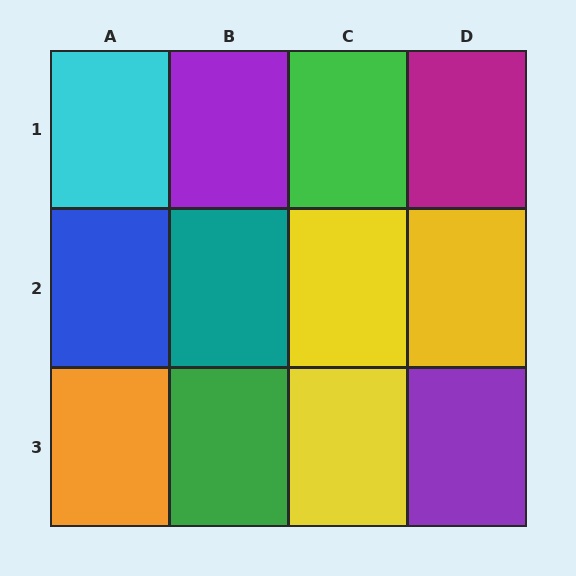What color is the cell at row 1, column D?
Magenta.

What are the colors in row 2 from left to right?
Blue, teal, yellow, yellow.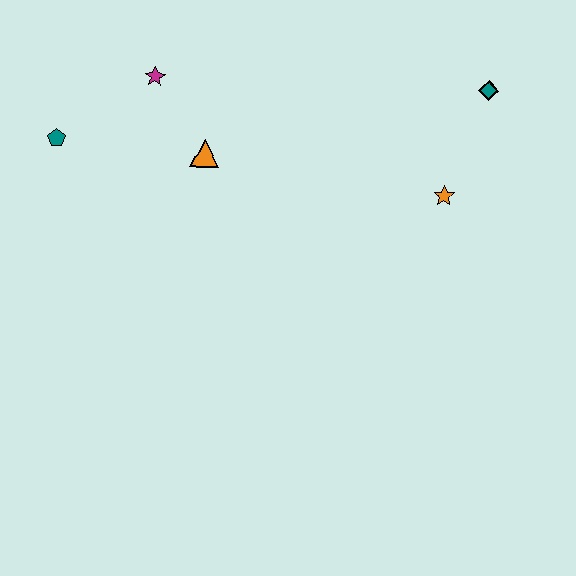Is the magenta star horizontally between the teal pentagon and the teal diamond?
Yes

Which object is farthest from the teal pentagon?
The teal diamond is farthest from the teal pentagon.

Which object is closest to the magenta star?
The orange triangle is closest to the magenta star.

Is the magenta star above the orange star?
Yes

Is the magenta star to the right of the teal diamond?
No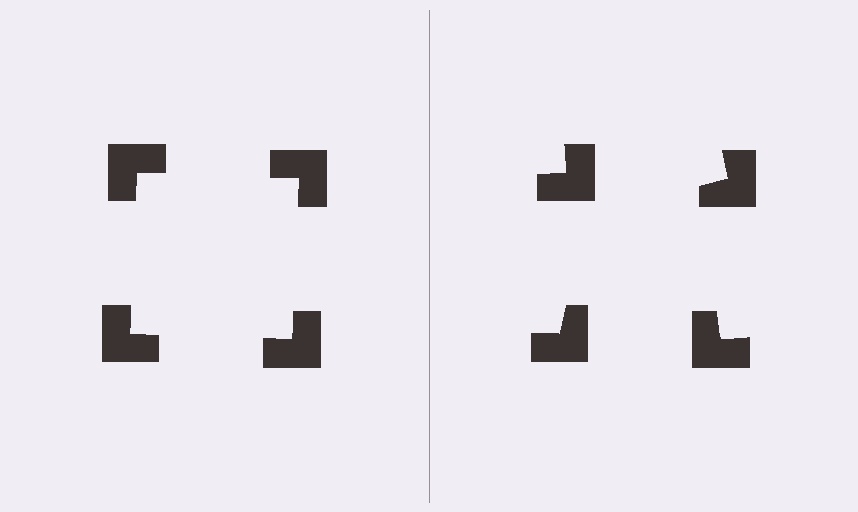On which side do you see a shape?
An illusory square appears on the left side. On the right side the wedge cuts are rotated, so no coherent shape forms.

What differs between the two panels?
The notched squares are positioned identically on both sides; only the wedge orientations differ. On the left they align to a square; on the right they are misaligned.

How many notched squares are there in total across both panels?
8 — 4 on each side.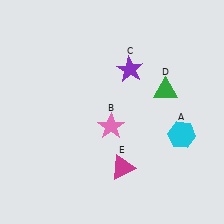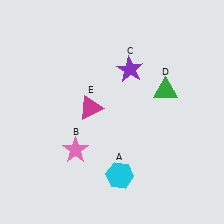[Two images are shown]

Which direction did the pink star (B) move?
The pink star (B) moved left.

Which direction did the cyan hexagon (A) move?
The cyan hexagon (A) moved left.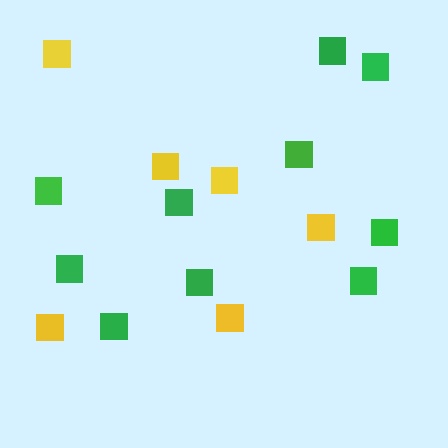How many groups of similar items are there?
There are 2 groups: one group of yellow squares (6) and one group of green squares (10).